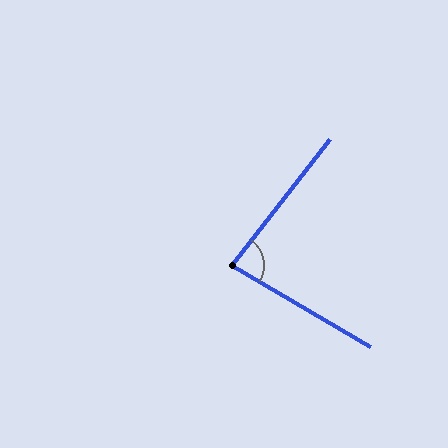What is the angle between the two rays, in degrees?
Approximately 82 degrees.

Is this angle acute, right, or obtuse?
It is acute.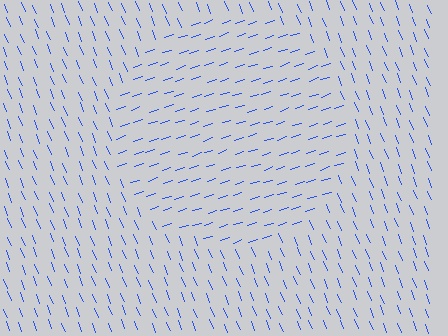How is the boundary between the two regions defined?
The boundary is defined purely by a change in line orientation (approximately 86 degrees difference). All lines are the same color and thickness.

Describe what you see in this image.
The image is filled with small blue line segments. A circle region in the image has lines oriented differently from the surrounding lines, creating a visible texture boundary.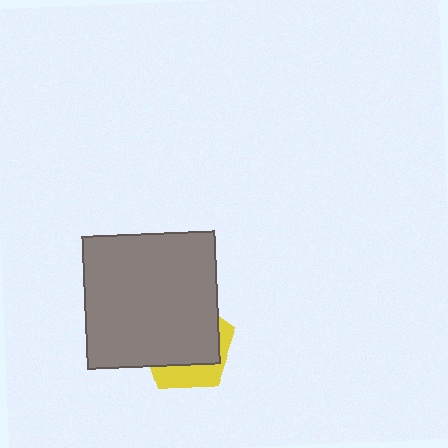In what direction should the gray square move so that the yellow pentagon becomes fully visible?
The gray square should move toward the upper-left. That is the shortest direction to clear the overlap and leave the yellow pentagon fully visible.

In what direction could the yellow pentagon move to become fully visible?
The yellow pentagon could move toward the lower-right. That would shift it out from behind the gray square entirely.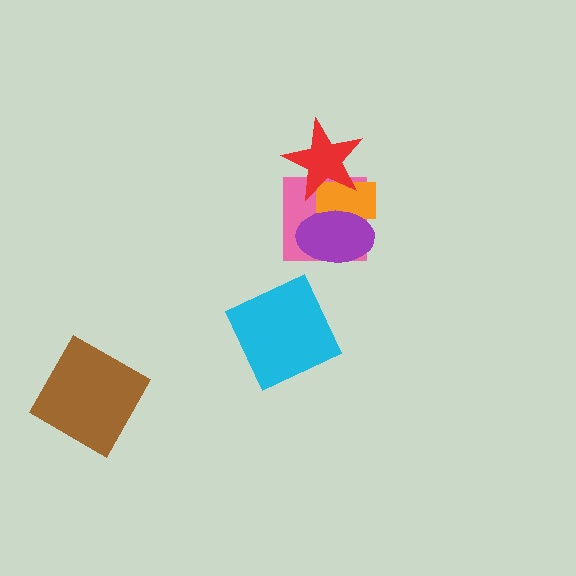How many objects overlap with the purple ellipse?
2 objects overlap with the purple ellipse.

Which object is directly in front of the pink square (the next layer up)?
The orange rectangle is directly in front of the pink square.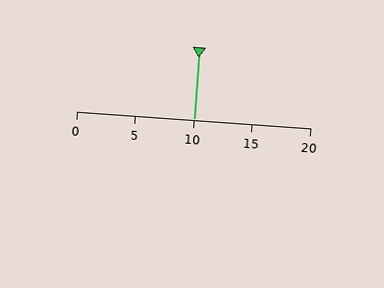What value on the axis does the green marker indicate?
The marker indicates approximately 10.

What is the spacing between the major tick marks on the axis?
The major ticks are spaced 5 apart.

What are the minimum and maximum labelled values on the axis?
The axis runs from 0 to 20.